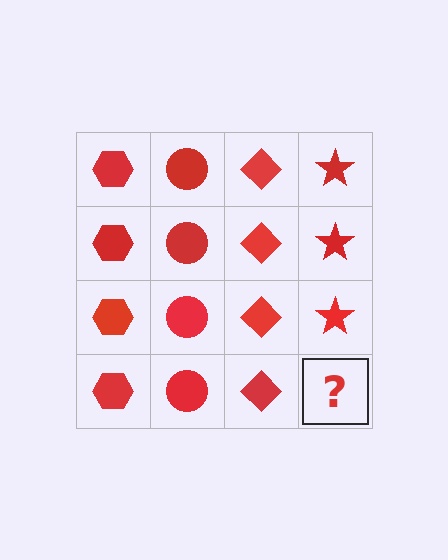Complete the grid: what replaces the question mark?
The question mark should be replaced with a red star.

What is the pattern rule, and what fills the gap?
The rule is that each column has a consistent shape. The gap should be filled with a red star.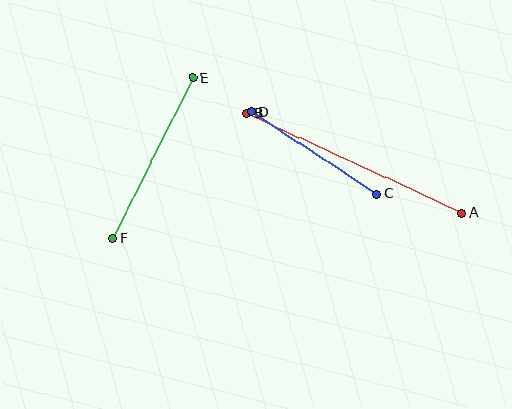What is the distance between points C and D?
The distance is approximately 150 pixels.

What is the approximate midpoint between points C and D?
The midpoint is at approximately (314, 153) pixels.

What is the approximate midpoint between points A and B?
The midpoint is at approximately (354, 163) pixels.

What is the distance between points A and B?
The distance is approximately 237 pixels.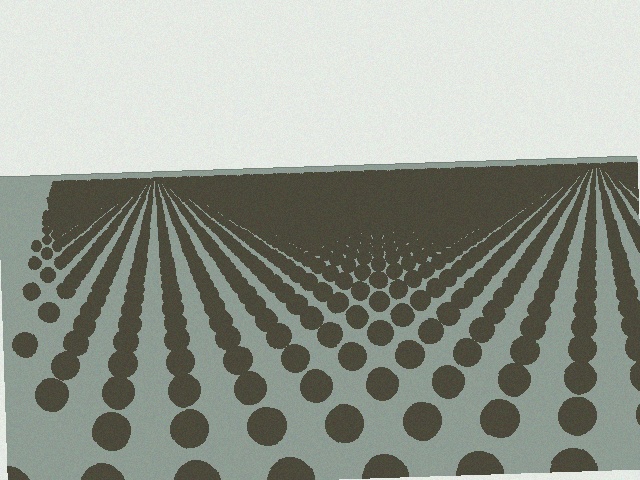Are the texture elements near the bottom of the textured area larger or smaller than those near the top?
Larger. Near the bottom, elements are closer to the viewer and appear at a bigger on-screen size.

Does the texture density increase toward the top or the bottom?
Density increases toward the top.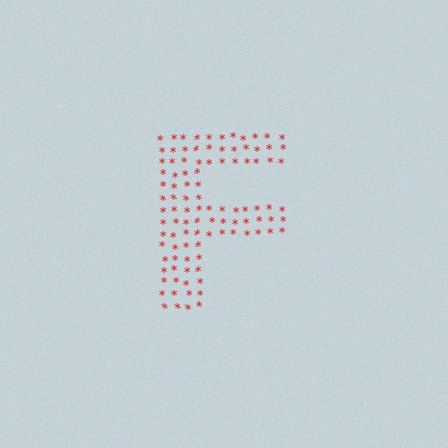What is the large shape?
The large shape is the letter F.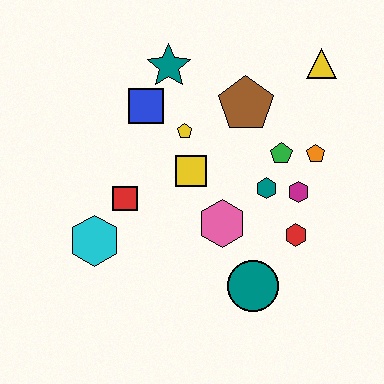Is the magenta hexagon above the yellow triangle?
No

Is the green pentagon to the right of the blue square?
Yes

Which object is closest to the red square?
The cyan hexagon is closest to the red square.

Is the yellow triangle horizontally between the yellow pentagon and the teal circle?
No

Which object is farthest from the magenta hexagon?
The cyan hexagon is farthest from the magenta hexagon.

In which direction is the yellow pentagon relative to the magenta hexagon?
The yellow pentagon is to the left of the magenta hexagon.